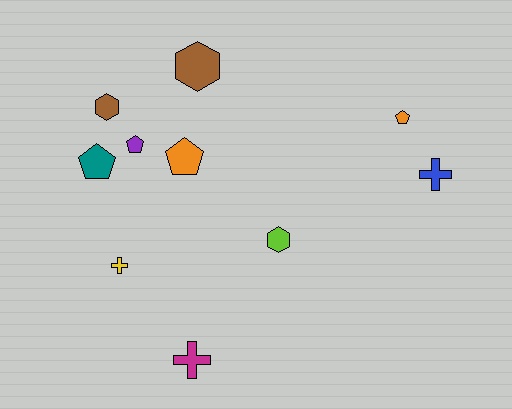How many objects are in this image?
There are 10 objects.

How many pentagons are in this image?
There are 4 pentagons.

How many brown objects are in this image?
There are 2 brown objects.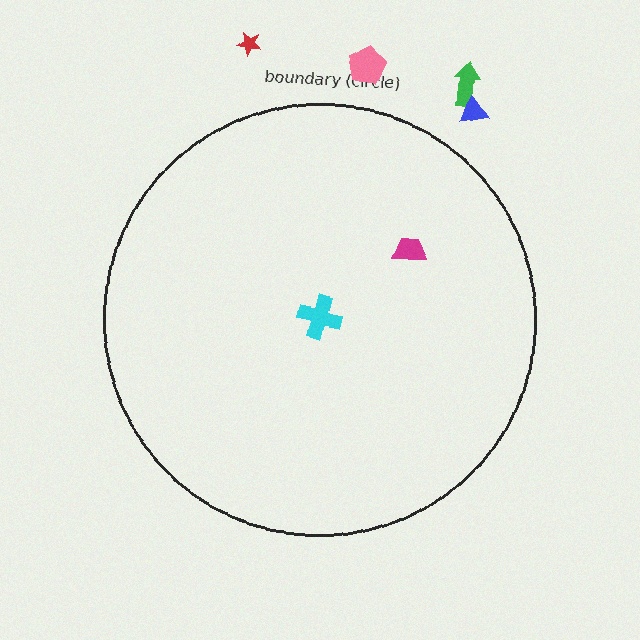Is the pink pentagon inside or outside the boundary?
Outside.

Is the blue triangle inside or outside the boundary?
Outside.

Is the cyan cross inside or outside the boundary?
Inside.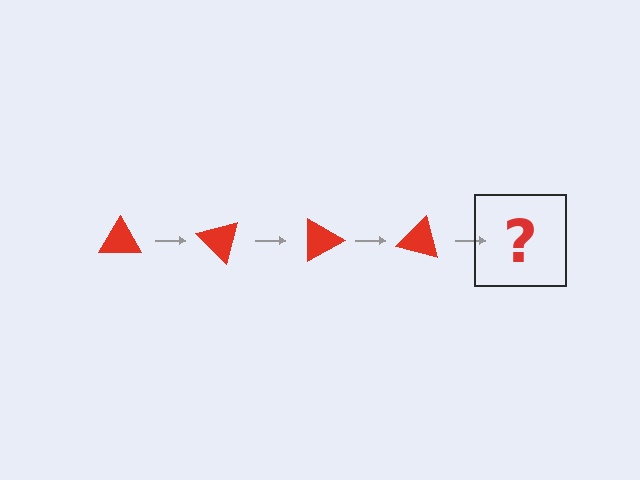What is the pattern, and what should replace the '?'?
The pattern is that the triangle rotates 45 degrees each step. The '?' should be a red triangle rotated 180 degrees.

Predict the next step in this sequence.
The next step is a red triangle rotated 180 degrees.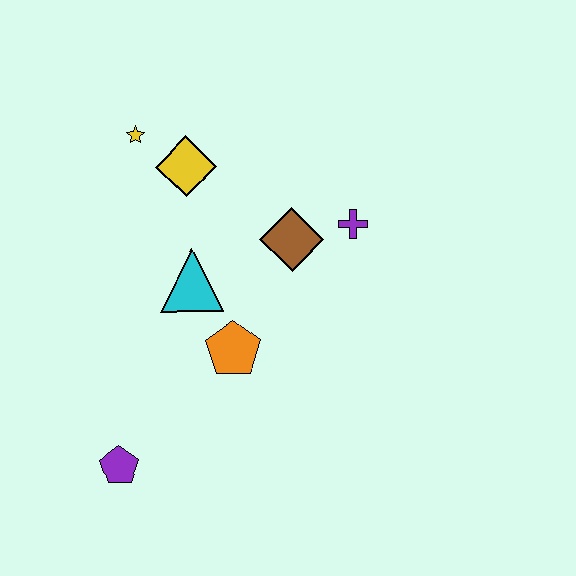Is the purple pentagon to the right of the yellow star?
No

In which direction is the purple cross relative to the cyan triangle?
The purple cross is to the right of the cyan triangle.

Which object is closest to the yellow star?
The yellow diamond is closest to the yellow star.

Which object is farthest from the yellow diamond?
The purple pentagon is farthest from the yellow diamond.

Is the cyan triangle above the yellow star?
No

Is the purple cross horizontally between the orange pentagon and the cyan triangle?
No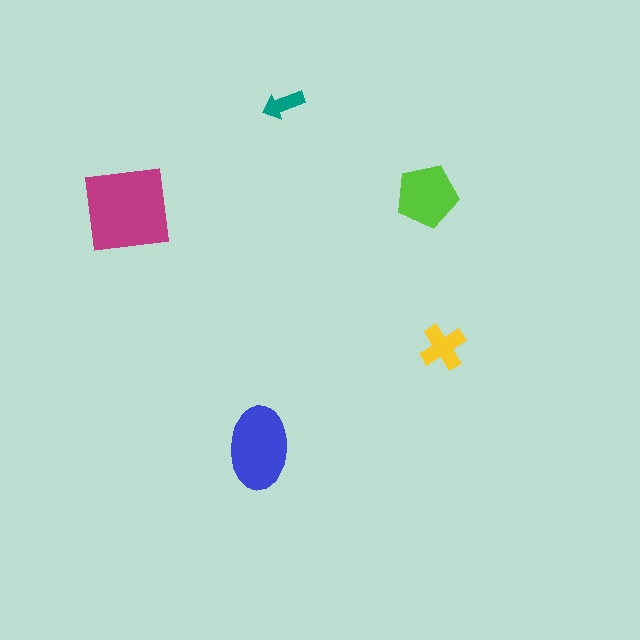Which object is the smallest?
The teal arrow.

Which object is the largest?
The magenta square.